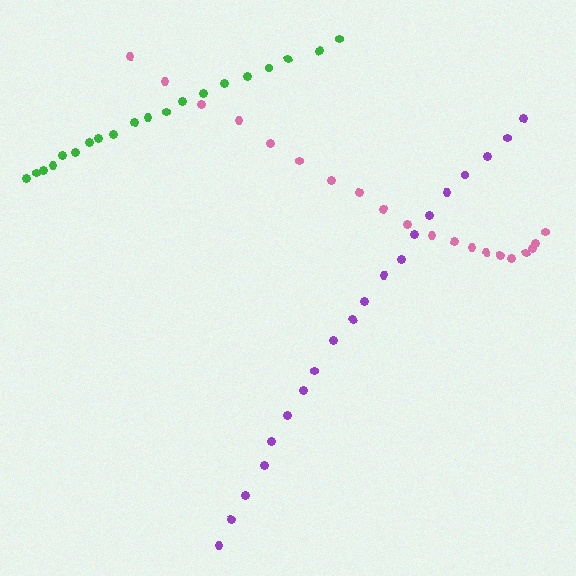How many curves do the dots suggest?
There are 3 distinct paths.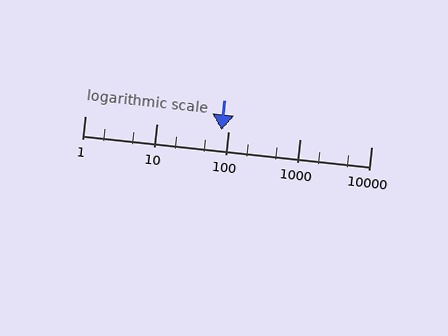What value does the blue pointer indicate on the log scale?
The pointer indicates approximately 82.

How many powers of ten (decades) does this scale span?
The scale spans 4 decades, from 1 to 10000.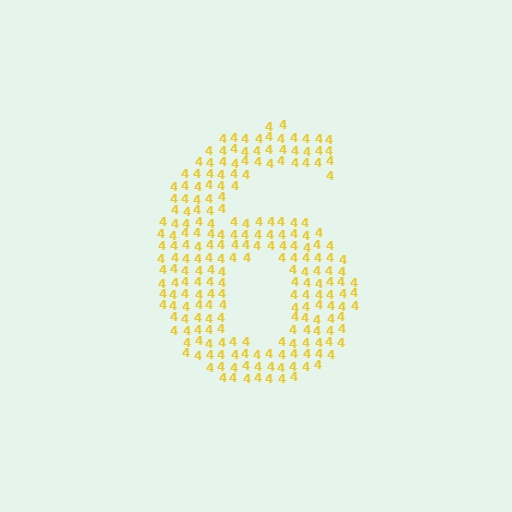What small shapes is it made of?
It is made of small digit 4's.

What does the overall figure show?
The overall figure shows the digit 6.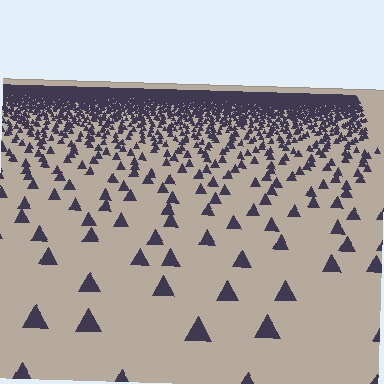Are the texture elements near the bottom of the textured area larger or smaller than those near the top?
Larger. Near the bottom, elements are closer to the viewer and appear at a bigger on-screen size.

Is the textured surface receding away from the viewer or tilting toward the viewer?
The surface is receding away from the viewer. Texture elements get smaller and denser toward the top.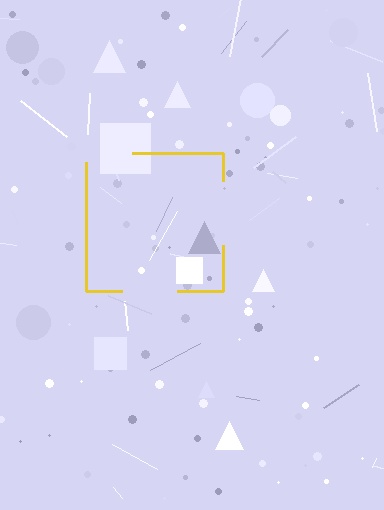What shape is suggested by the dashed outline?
The dashed outline suggests a square.